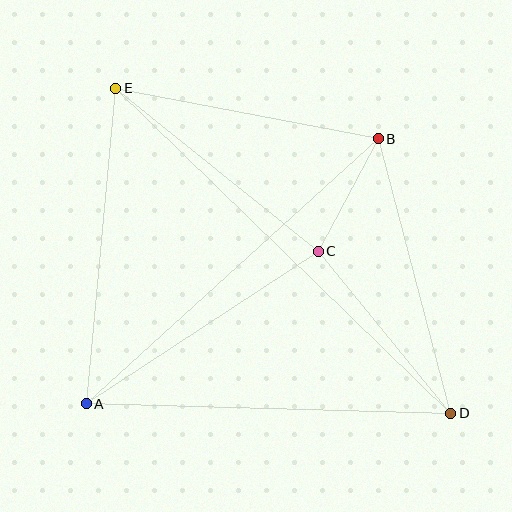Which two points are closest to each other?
Points B and C are closest to each other.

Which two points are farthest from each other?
Points D and E are farthest from each other.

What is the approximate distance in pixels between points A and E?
The distance between A and E is approximately 317 pixels.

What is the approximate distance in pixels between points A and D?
The distance between A and D is approximately 365 pixels.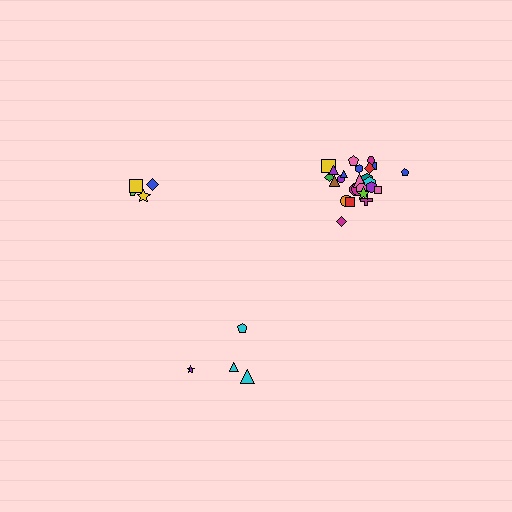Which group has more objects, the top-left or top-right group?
The top-right group.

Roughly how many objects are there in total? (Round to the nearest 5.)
Roughly 35 objects in total.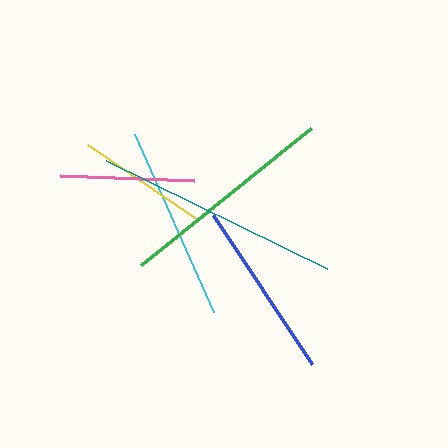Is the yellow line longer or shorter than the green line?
The green line is longer than the yellow line.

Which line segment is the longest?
The teal line is the longest at approximately 247 pixels.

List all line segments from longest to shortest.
From longest to shortest: teal, green, cyan, blue, pink, yellow.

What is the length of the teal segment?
The teal segment is approximately 247 pixels long.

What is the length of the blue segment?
The blue segment is approximately 179 pixels long.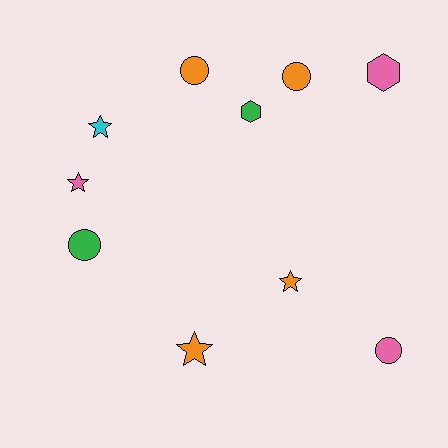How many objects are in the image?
There are 10 objects.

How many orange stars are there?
There are 2 orange stars.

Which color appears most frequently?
Orange, with 4 objects.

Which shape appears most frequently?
Circle, with 4 objects.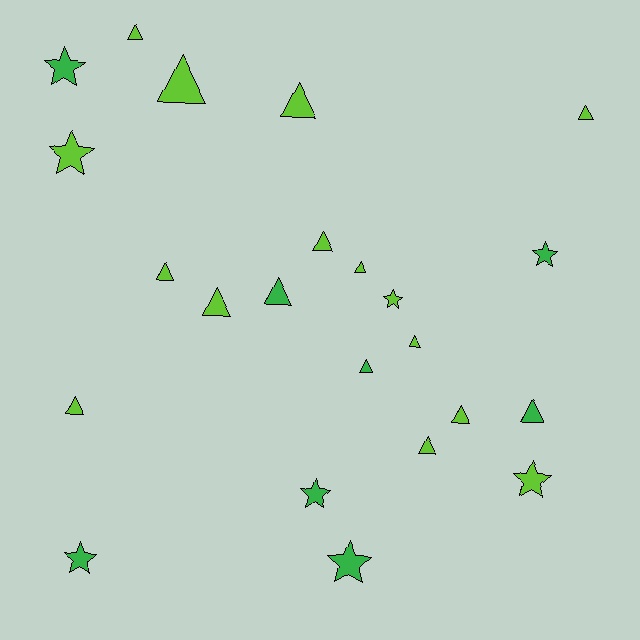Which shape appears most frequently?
Triangle, with 15 objects.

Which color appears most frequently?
Lime, with 15 objects.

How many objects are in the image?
There are 23 objects.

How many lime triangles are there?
There are 12 lime triangles.